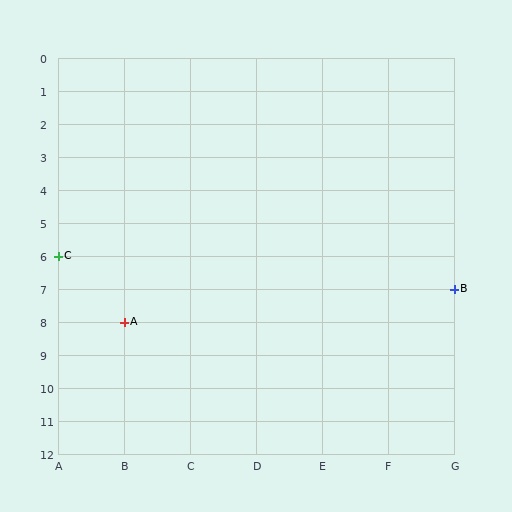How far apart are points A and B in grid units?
Points A and B are 5 columns and 1 row apart (about 5.1 grid units diagonally).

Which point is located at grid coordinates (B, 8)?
Point A is at (B, 8).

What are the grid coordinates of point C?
Point C is at grid coordinates (A, 6).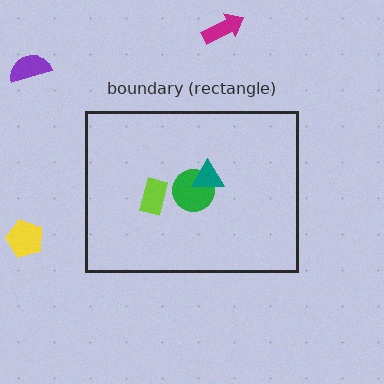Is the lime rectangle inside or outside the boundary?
Inside.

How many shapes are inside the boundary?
3 inside, 3 outside.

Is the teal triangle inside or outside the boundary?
Inside.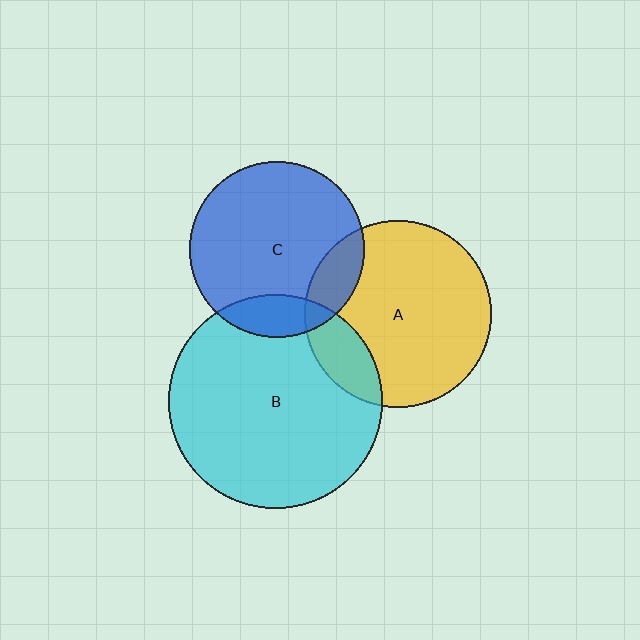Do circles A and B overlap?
Yes.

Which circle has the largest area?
Circle B (cyan).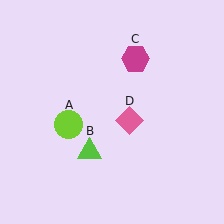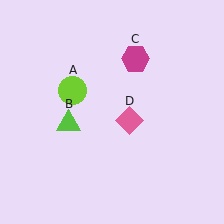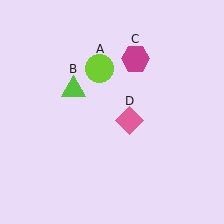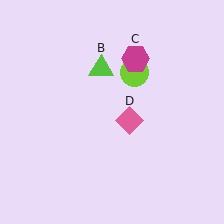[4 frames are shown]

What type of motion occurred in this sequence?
The lime circle (object A), lime triangle (object B) rotated clockwise around the center of the scene.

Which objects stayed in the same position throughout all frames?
Magenta hexagon (object C) and pink diamond (object D) remained stationary.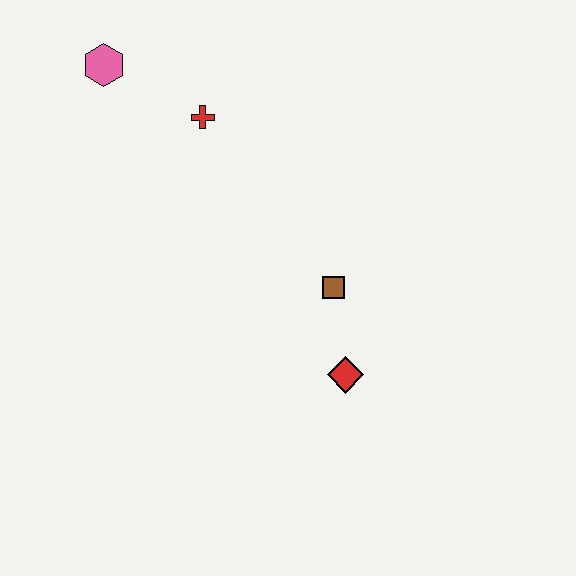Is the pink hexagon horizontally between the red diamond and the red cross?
No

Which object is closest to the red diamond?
The brown square is closest to the red diamond.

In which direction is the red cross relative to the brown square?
The red cross is above the brown square.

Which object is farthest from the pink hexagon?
The red diamond is farthest from the pink hexagon.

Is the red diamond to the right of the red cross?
Yes